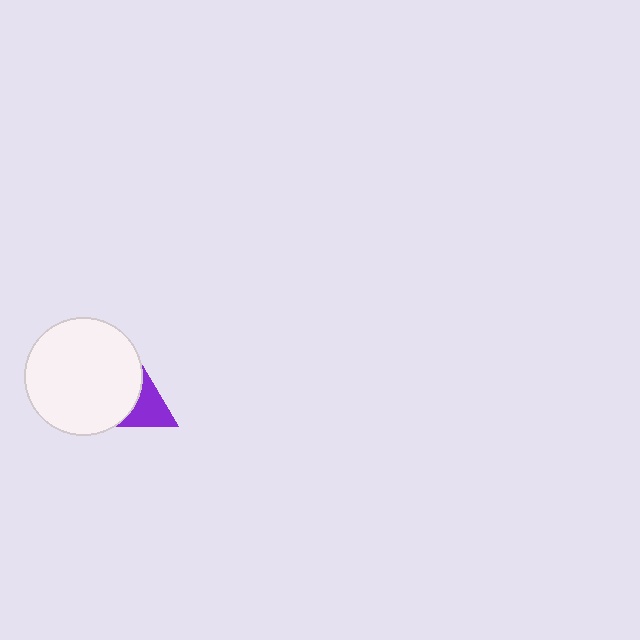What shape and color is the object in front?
The object in front is a white circle.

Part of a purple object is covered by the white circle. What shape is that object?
It is a triangle.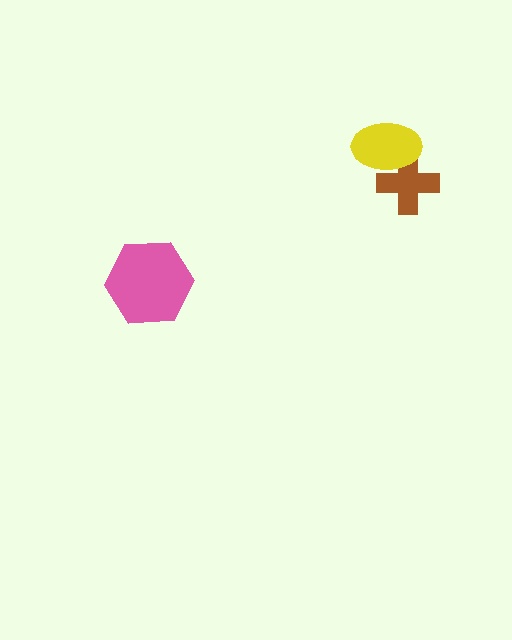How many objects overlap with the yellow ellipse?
1 object overlaps with the yellow ellipse.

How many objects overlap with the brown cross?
1 object overlaps with the brown cross.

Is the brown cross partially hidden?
Yes, it is partially covered by another shape.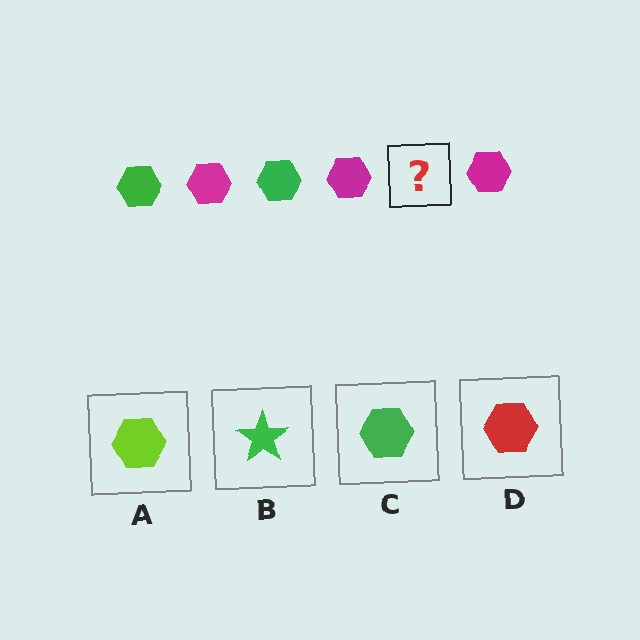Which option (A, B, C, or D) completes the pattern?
C.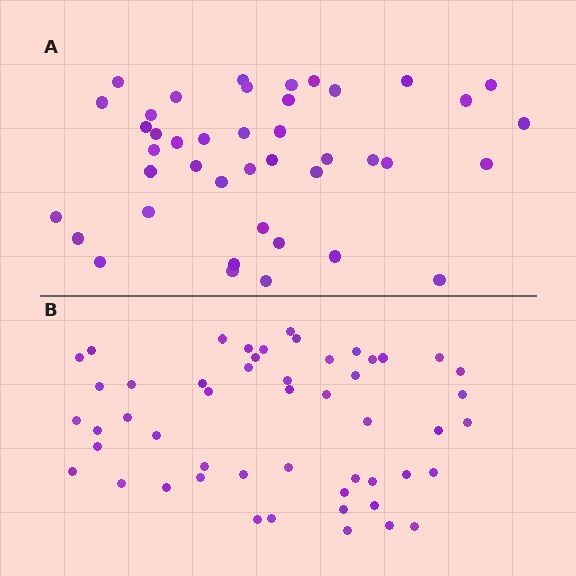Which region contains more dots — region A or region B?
Region B (the bottom region) has more dots.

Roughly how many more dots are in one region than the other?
Region B has roughly 8 or so more dots than region A.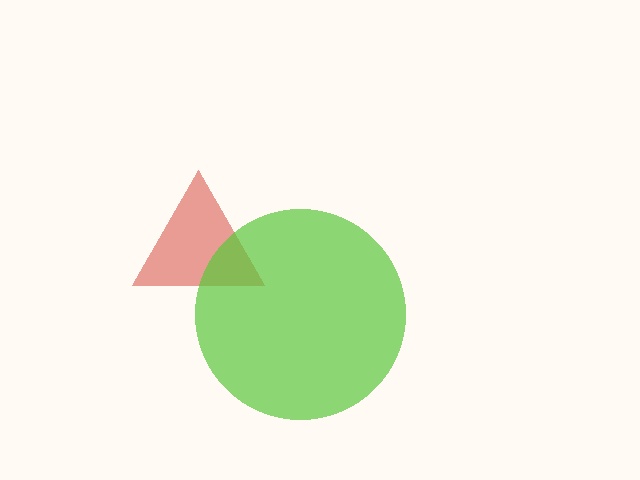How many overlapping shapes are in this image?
There are 2 overlapping shapes in the image.